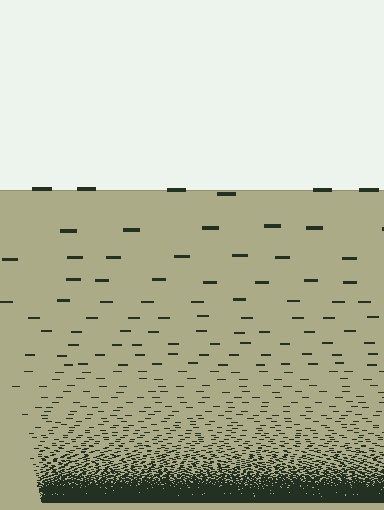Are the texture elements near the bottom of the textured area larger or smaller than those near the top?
Smaller. The gradient is inverted — elements near the bottom are smaller and denser.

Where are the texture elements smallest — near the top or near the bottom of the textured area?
Near the bottom.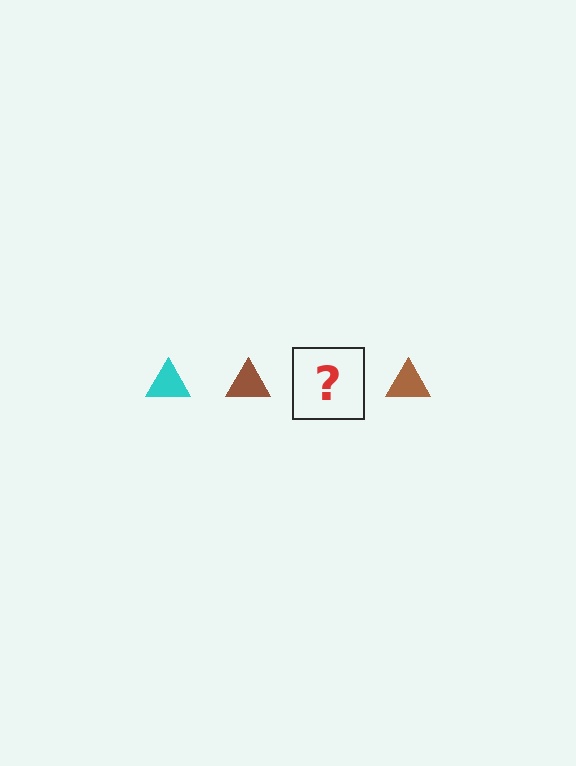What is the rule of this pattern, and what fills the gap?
The rule is that the pattern cycles through cyan, brown triangles. The gap should be filled with a cyan triangle.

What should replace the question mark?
The question mark should be replaced with a cyan triangle.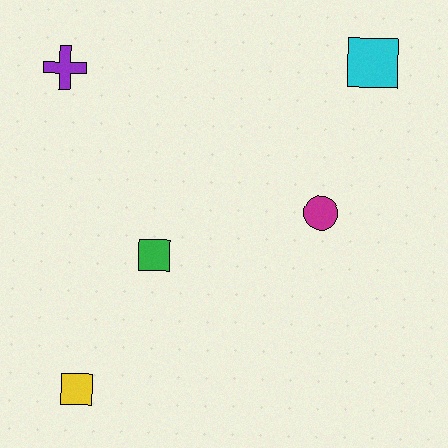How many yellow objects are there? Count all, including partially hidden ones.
There is 1 yellow object.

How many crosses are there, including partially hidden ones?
There is 1 cross.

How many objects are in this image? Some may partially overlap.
There are 5 objects.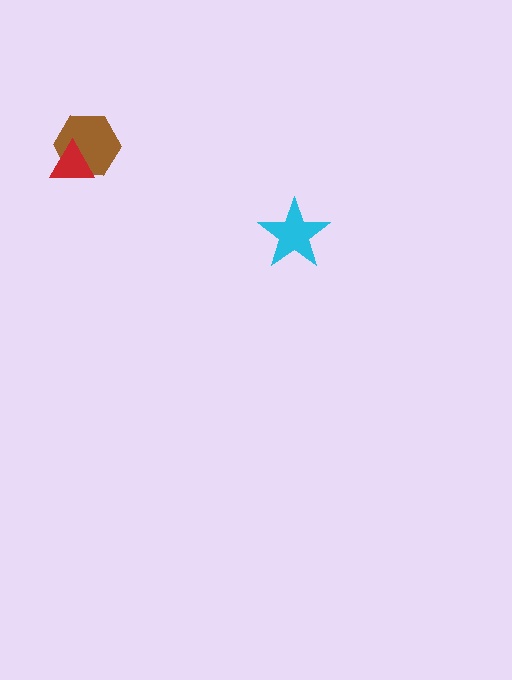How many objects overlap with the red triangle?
1 object overlaps with the red triangle.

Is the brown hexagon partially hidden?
Yes, it is partially covered by another shape.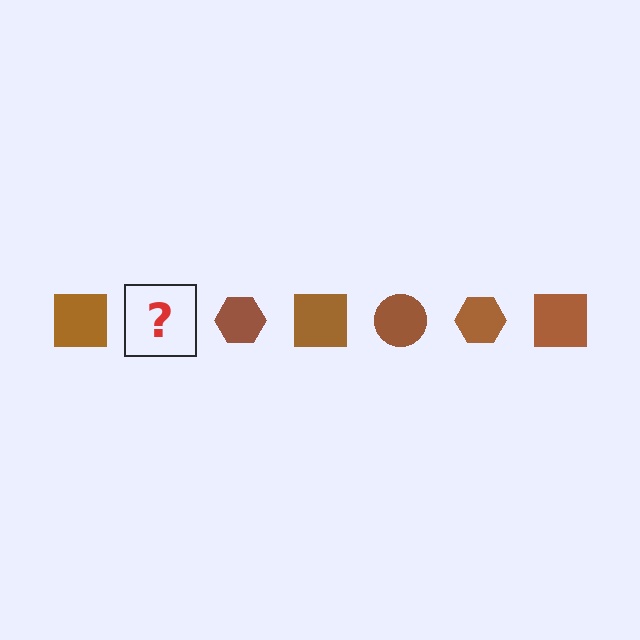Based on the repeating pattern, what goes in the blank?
The blank should be a brown circle.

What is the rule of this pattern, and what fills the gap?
The rule is that the pattern cycles through square, circle, hexagon shapes in brown. The gap should be filled with a brown circle.